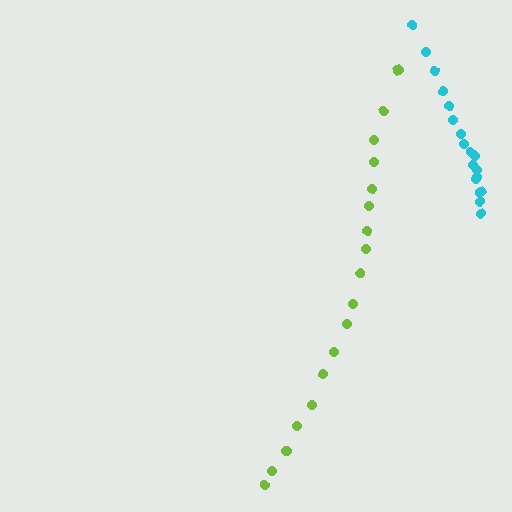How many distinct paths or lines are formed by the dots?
There are 2 distinct paths.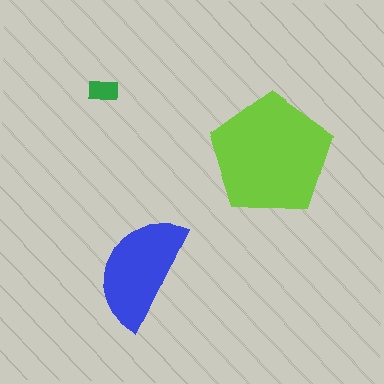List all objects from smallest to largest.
The green rectangle, the blue semicircle, the lime pentagon.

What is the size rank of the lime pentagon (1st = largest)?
1st.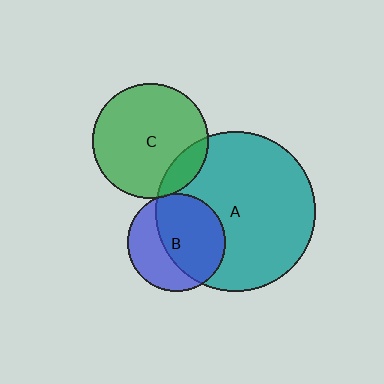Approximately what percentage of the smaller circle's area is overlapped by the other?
Approximately 60%.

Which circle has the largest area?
Circle A (teal).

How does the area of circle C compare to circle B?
Approximately 1.4 times.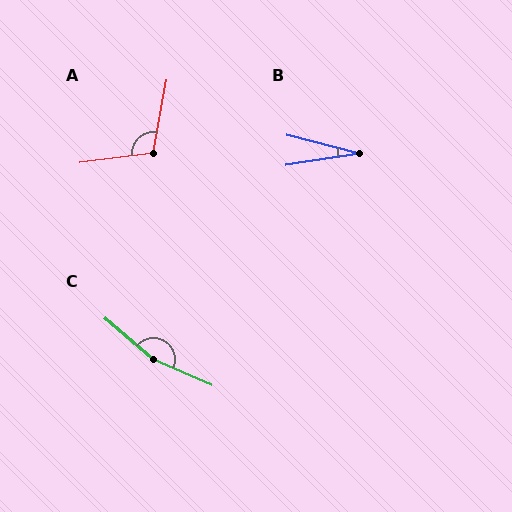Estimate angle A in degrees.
Approximately 107 degrees.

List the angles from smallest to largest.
B (23°), A (107°), C (163°).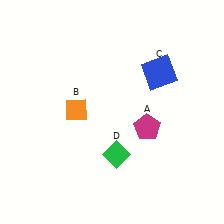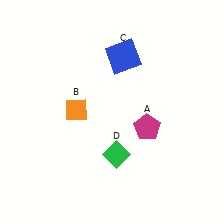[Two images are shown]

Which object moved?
The blue square (C) moved left.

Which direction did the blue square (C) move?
The blue square (C) moved left.